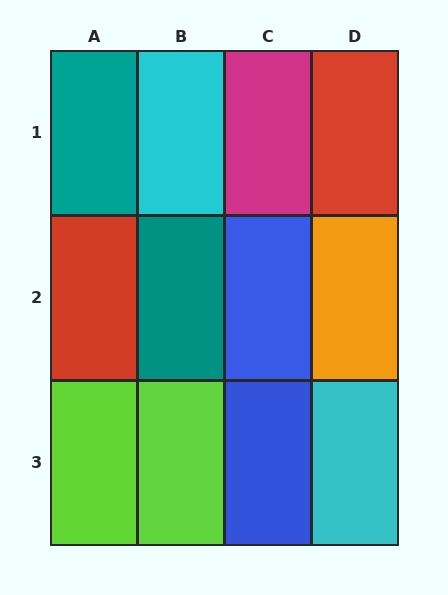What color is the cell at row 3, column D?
Cyan.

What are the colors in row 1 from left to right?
Teal, cyan, magenta, red.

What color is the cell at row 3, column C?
Blue.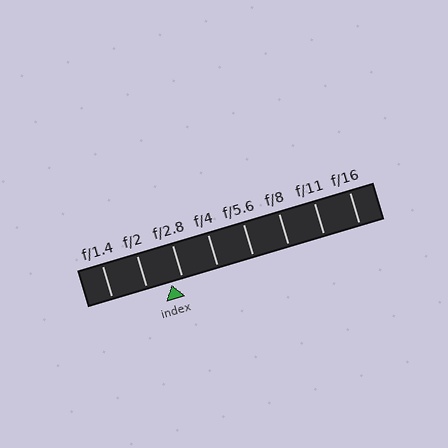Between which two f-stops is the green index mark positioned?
The index mark is between f/2 and f/2.8.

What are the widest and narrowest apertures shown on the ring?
The widest aperture shown is f/1.4 and the narrowest is f/16.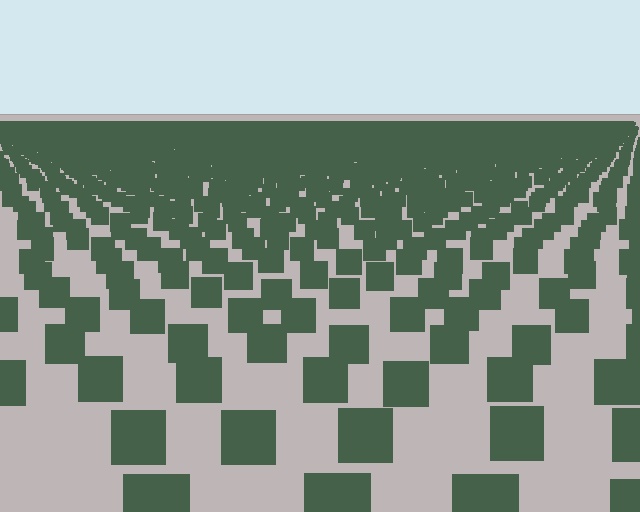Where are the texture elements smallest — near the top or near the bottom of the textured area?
Near the top.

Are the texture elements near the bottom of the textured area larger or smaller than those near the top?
Larger. Near the bottom, elements are closer to the viewer and appear at a bigger on-screen size.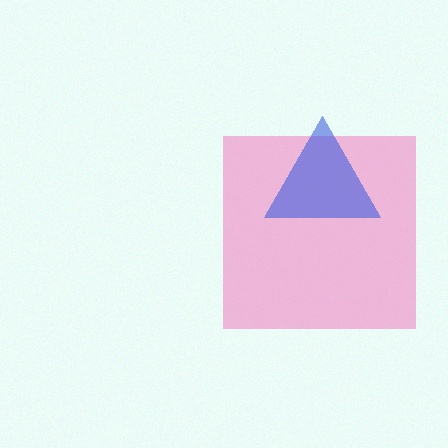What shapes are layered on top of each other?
The layered shapes are: a pink square, a blue triangle.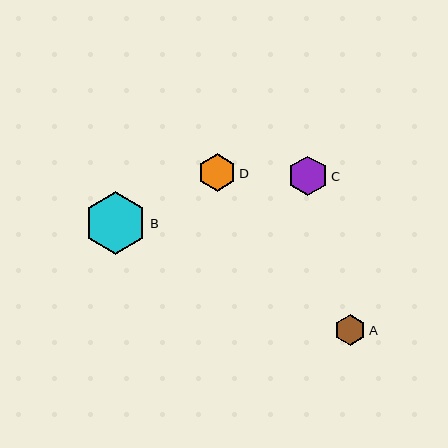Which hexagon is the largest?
Hexagon B is the largest with a size of approximately 63 pixels.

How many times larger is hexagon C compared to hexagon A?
Hexagon C is approximately 1.3 times the size of hexagon A.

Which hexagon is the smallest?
Hexagon A is the smallest with a size of approximately 31 pixels.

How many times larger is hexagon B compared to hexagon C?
Hexagon B is approximately 1.6 times the size of hexagon C.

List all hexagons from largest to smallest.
From largest to smallest: B, C, D, A.